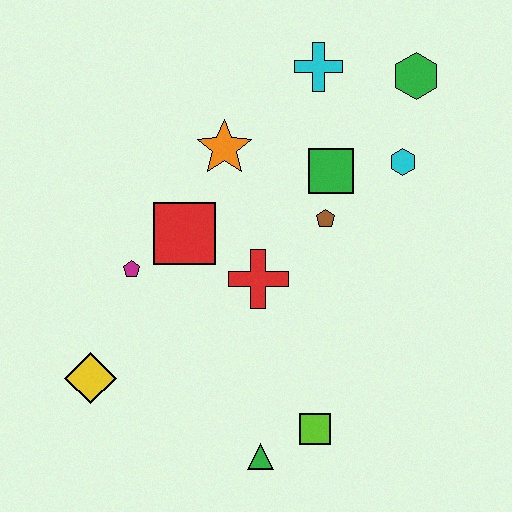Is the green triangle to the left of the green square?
Yes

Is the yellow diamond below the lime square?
No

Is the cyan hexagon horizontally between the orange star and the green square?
No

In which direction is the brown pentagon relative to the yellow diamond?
The brown pentagon is to the right of the yellow diamond.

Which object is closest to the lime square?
The green triangle is closest to the lime square.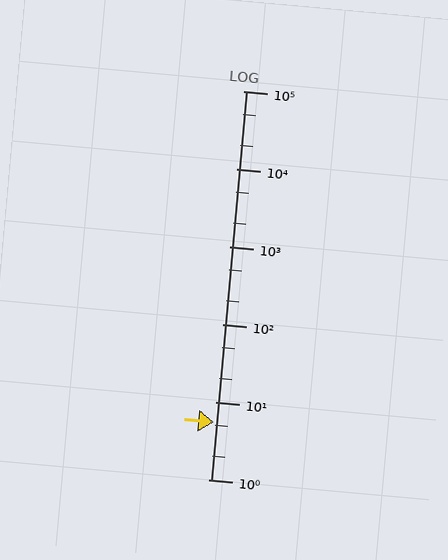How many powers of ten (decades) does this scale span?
The scale spans 5 decades, from 1 to 100000.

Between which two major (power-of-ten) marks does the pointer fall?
The pointer is between 1 and 10.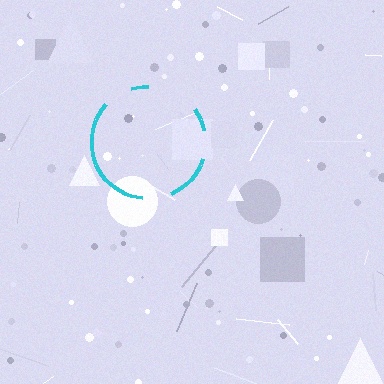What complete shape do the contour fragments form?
The contour fragments form a circle.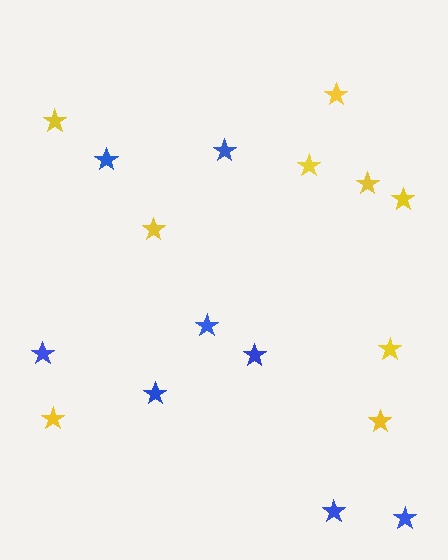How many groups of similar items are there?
There are 2 groups: one group of blue stars (8) and one group of yellow stars (9).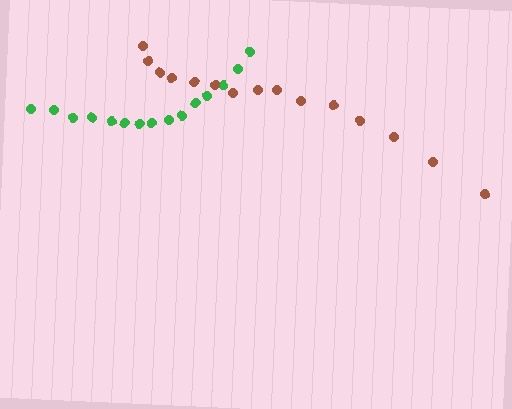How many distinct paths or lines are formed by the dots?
There are 2 distinct paths.